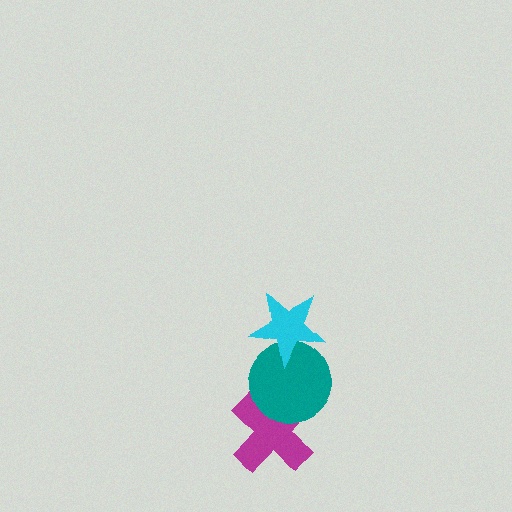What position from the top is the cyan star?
The cyan star is 1st from the top.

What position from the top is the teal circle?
The teal circle is 2nd from the top.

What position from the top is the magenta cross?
The magenta cross is 3rd from the top.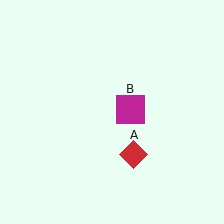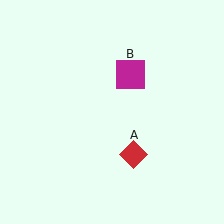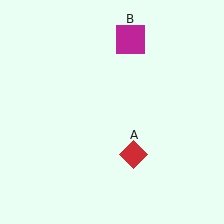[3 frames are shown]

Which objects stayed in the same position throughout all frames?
Red diamond (object A) remained stationary.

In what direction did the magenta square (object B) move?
The magenta square (object B) moved up.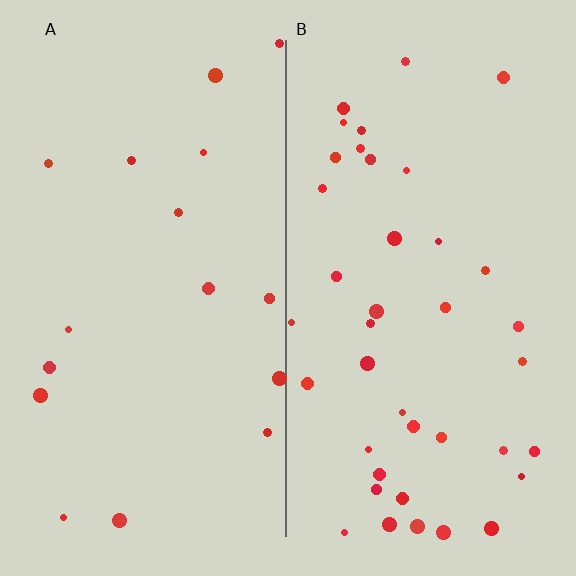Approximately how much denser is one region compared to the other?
Approximately 2.4× — region B over region A.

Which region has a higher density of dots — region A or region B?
B (the right).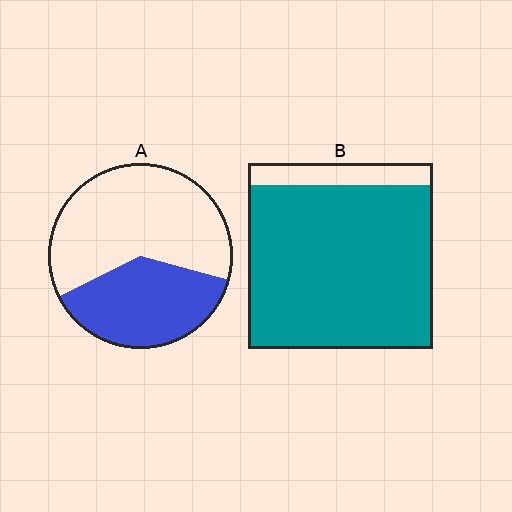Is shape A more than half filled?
No.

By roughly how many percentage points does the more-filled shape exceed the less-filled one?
By roughly 50 percentage points (B over A).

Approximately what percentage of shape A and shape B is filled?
A is approximately 40% and B is approximately 90%.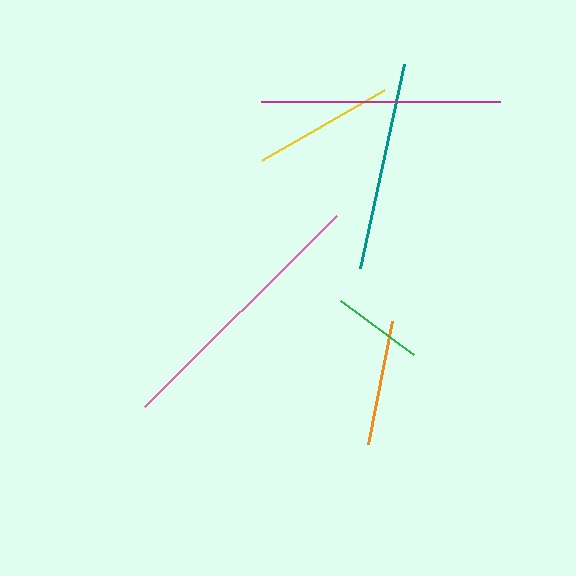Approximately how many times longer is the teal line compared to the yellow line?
The teal line is approximately 1.5 times the length of the yellow line.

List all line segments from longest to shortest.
From longest to shortest: pink, magenta, teal, yellow, orange, green.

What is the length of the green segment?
The green segment is approximately 90 pixels long.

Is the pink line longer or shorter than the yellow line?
The pink line is longer than the yellow line.